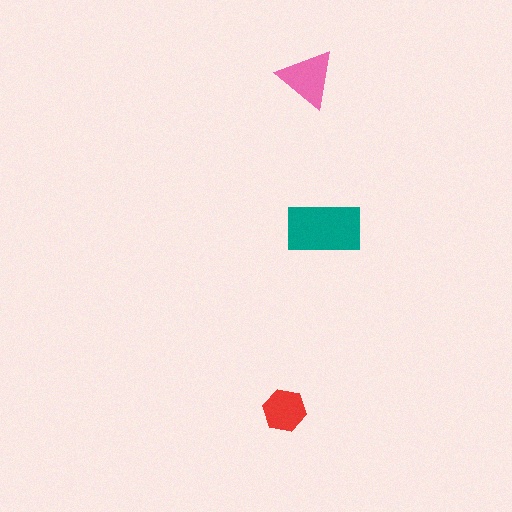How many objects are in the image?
There are 3 objects in the image.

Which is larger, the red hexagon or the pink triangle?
The pink triangle.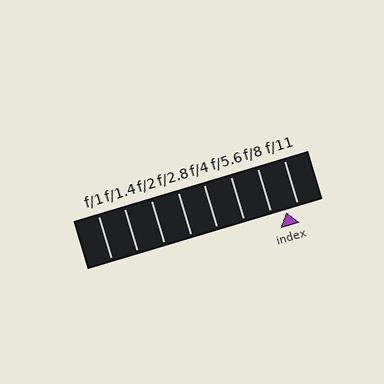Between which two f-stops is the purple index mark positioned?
The index mark is between f/8 and f/11.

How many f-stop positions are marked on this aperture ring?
There are 8 f-stop positions marked.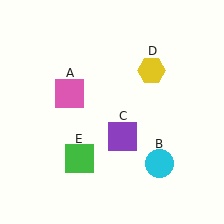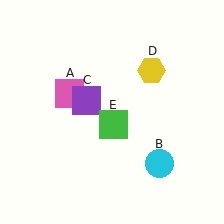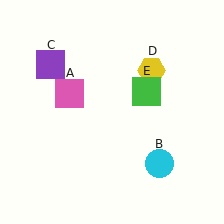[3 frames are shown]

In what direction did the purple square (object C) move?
The purple square (object C) moved up and to the left.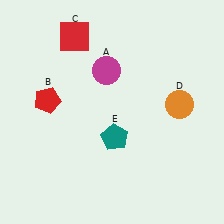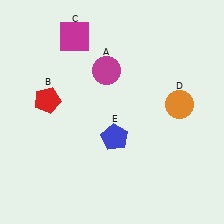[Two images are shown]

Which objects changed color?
C changed from red to magenta. E changed from teal to blue.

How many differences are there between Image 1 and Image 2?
There are 2 differences between the two images.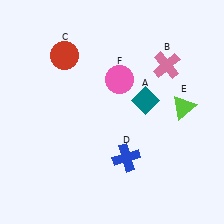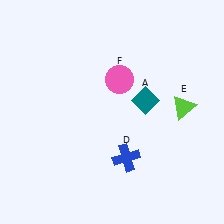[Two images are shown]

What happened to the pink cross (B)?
The pink cross (B) was removed in Image 2. It was in the top-right area of Image 1.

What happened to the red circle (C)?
The red circle (C) was removed in Image 2. It was in the top-left area of Image 1.